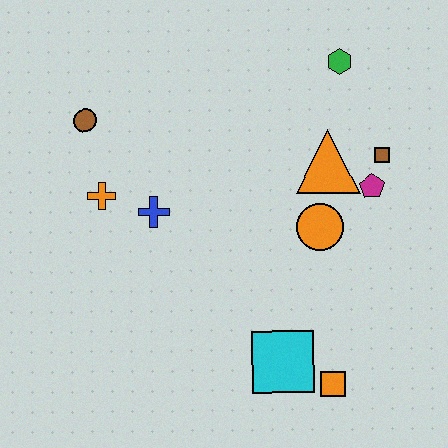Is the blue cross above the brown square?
No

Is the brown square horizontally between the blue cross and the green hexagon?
No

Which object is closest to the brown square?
The magenta pentagon is closest to the brown square.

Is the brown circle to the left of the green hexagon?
Yes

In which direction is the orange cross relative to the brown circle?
The orange cross is below the brown circle.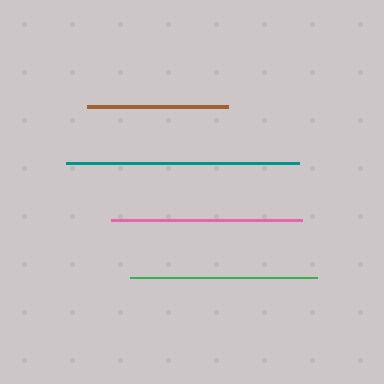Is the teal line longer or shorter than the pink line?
The teal line is longer than the pink line.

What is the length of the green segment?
The green segment is approximately 187 pixels long.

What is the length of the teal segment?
The teal segment is approximately 234 pixels long.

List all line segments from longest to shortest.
From longest to shortest: teal, pink, green, brown.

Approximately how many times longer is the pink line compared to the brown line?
The pink line is approximately 1.4 times the length of the brown line.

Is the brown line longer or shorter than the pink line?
The pink line is longer than the brown line.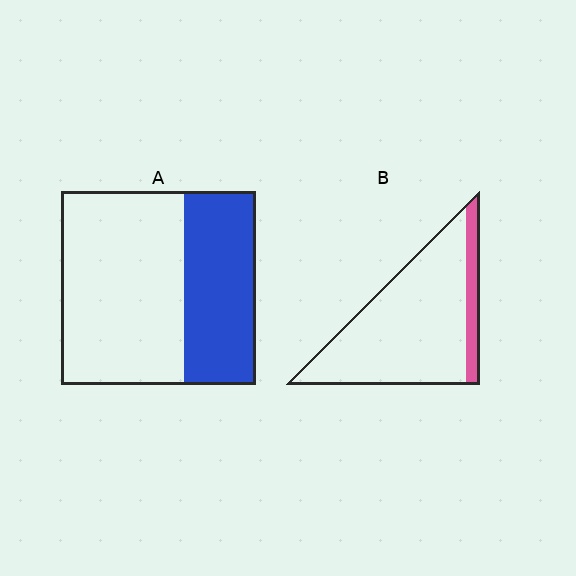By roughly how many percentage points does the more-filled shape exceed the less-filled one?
By roughly 25 percentage points (A over B).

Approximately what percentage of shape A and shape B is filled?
A is approximately 35% and B is approximately 15%.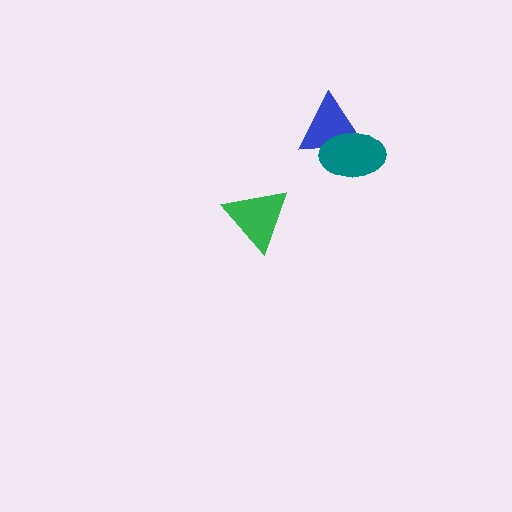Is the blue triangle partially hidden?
Yes, it is partially covered by another shape.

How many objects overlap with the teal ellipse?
1 object overlaps with the teal ellipse.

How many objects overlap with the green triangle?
0 objects overlap with the green triangle.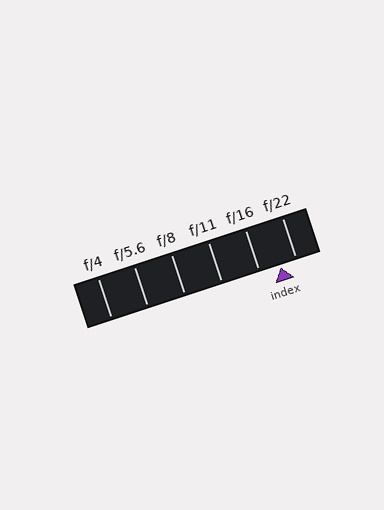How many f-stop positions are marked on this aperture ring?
There are 6 f-stop positions marked.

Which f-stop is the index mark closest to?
The index mark is closest to f/22.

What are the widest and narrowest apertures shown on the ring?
The widest aperture shown is f/4 and the narrowest is f/22.